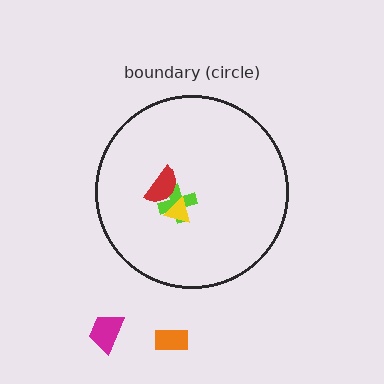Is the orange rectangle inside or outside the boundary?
Outside.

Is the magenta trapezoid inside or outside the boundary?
Outside.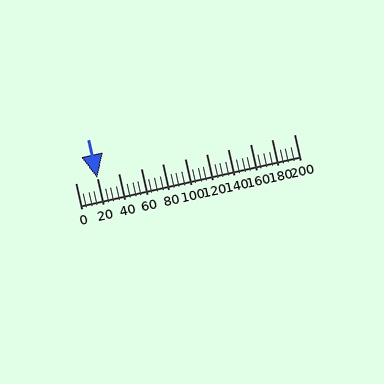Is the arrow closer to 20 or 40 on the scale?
The arrow is closer to 20.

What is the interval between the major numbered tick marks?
The major tick marks are spaced 20 units apart.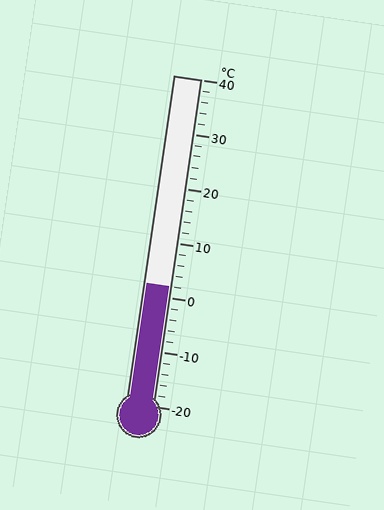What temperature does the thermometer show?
The thermometer shows approximately 2°C.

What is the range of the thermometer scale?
The thermometer scale ranges from -20°C to 40°C.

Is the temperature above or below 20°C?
The temperature is below 20°C.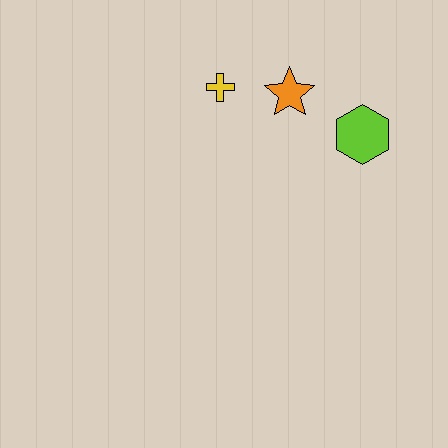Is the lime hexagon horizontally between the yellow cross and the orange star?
No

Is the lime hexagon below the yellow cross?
Yes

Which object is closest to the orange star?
The yellow cross is closest to the orange star.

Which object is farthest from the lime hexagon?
The yellow cross is farthest from the lime hexagon.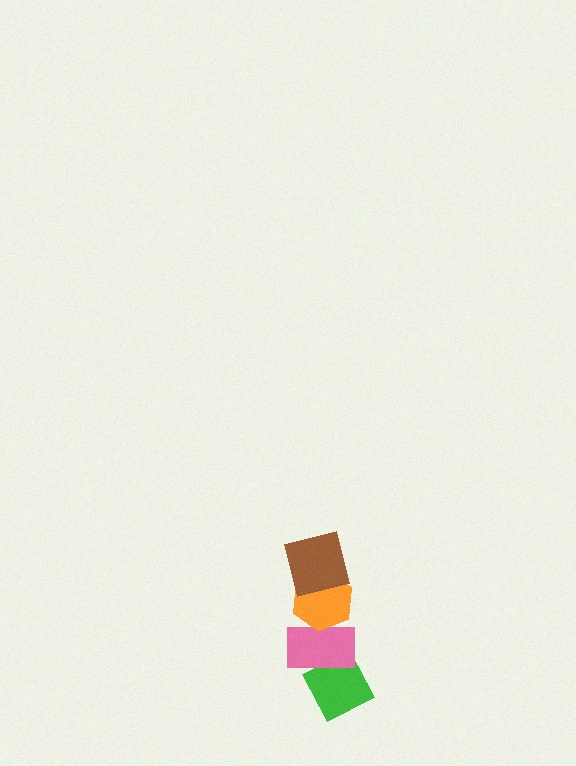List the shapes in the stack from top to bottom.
From top to bottom: the brown square, the orange hexagon, the pink rectangle, the green diamond.